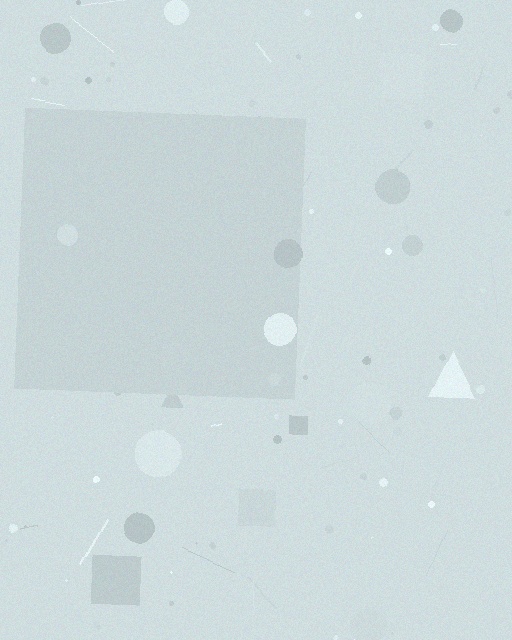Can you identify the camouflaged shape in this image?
The camouflaged shape is a square.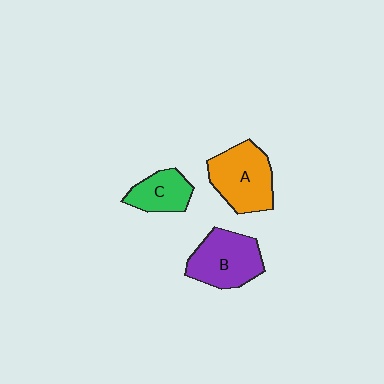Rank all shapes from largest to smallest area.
From largest to smallest: A (orange), B (purple), C (green).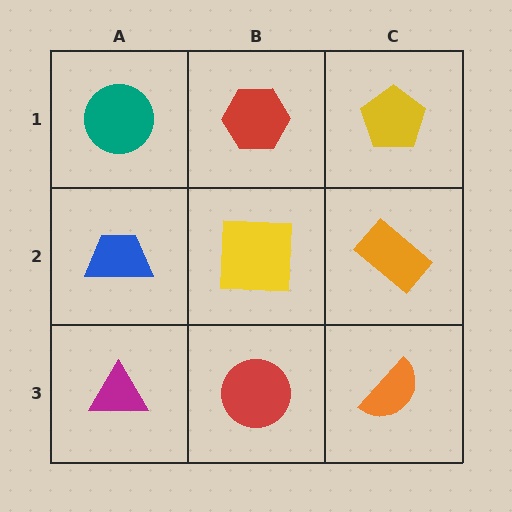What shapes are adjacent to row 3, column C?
An orange rectangle (row 2, column C), a red circle (row 3, column B).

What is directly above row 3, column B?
A yellow square.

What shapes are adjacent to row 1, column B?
A yellow square (row 2, column B), a teal circle (row 1, column A), a yellow pentagon (row 1, column C).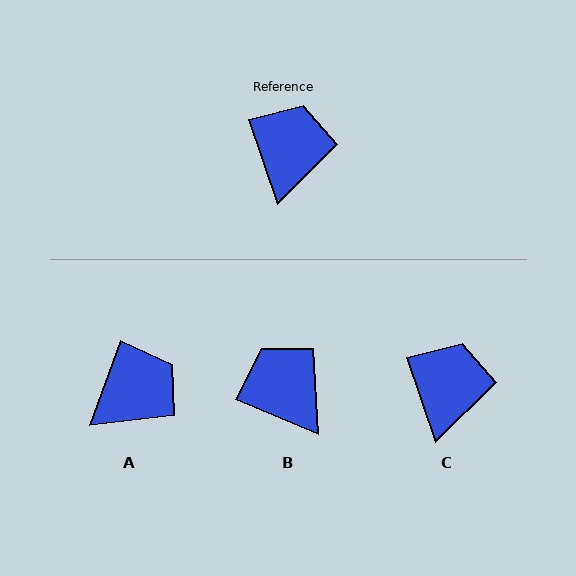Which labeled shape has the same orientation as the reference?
C.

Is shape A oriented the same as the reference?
No, it is off by about 39 degrees.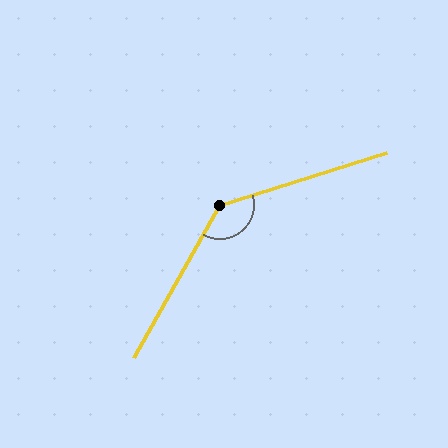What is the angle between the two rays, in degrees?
Approximately 137 degrees.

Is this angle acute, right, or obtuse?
It is obtuse.